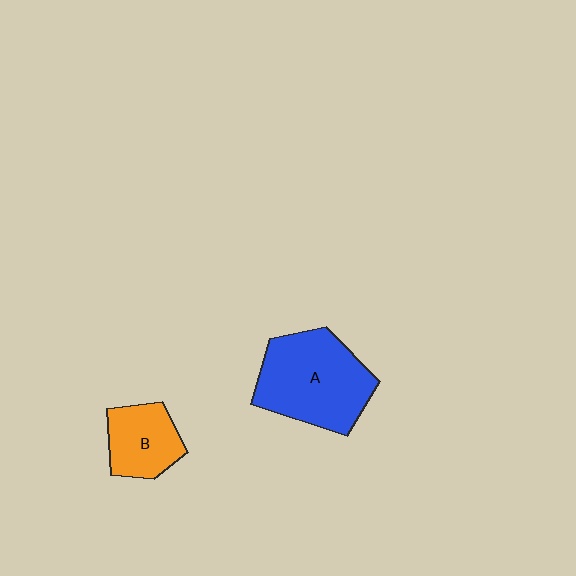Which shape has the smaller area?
Shape B (orange).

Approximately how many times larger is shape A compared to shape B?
Approximately 1.9 times.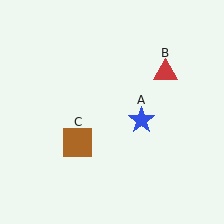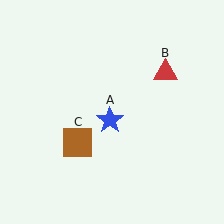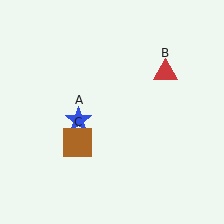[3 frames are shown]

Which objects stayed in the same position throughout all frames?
Red triangle (object B) and brown square (object C) remained stationary.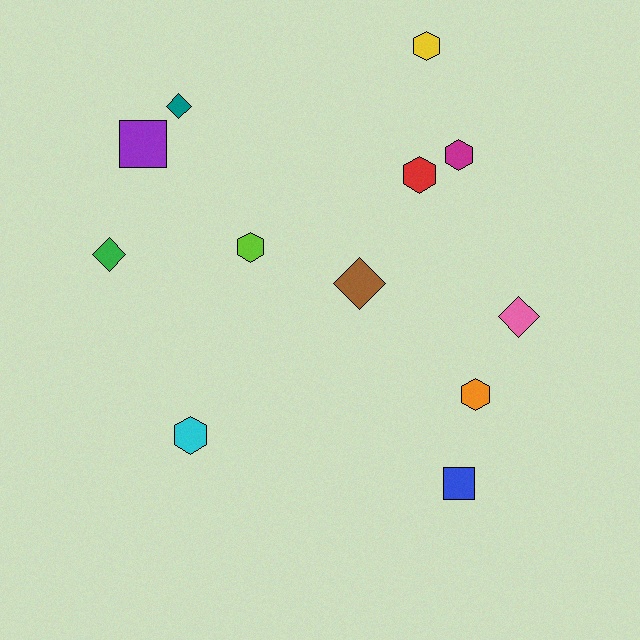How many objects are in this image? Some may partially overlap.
There are 12 objects.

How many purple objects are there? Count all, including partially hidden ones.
There is 1 purple object.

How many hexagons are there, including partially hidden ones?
There are 6 hexagons.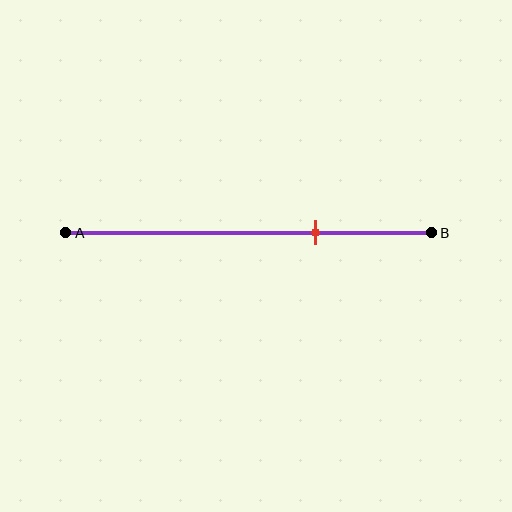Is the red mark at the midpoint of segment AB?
No, the mark is at about 70% from A, not at the 50% midpoint.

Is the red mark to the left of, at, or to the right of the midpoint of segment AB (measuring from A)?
The red mark is to the right of the midpoint of segment AB.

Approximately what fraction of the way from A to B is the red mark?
The red mark is approximately 70% of the way from A to B.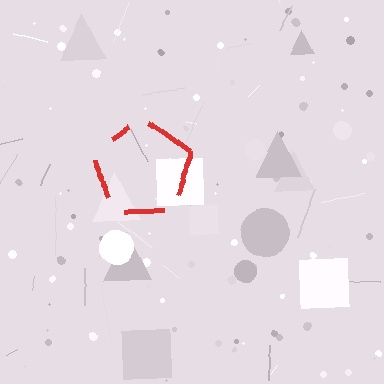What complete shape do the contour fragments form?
The contour fragments form a pentagon.